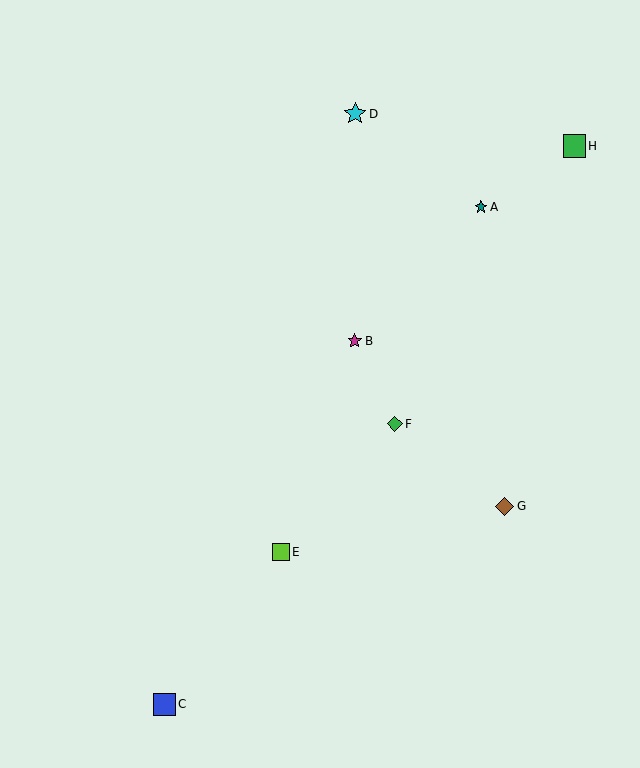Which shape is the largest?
The green square (labeled H) is the largest.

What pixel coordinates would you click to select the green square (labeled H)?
Click at (574, 146) to select the green square H.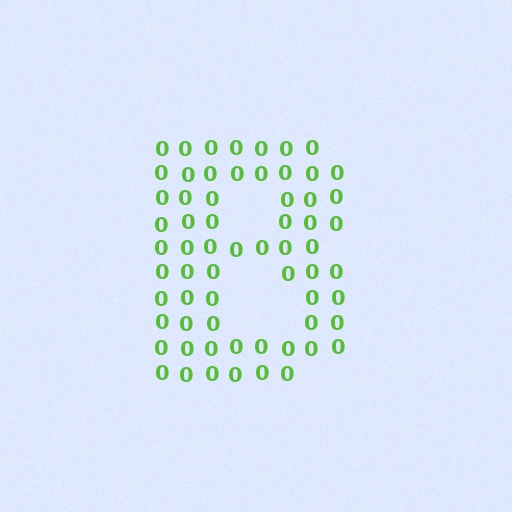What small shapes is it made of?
It is made of small digit 0's.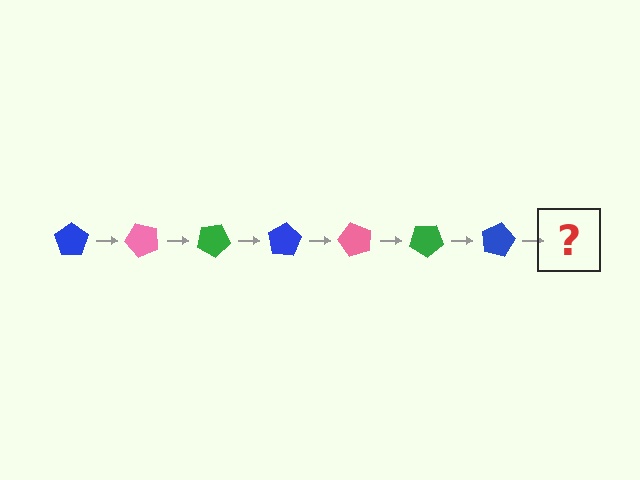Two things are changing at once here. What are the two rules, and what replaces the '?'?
The two rules are that it rotates 50 degrees each step and the color cycles through blue, pink, and green. The '?' should be a pink pentagon, rotated 350 degrees from the start.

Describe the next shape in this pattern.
It should be a pink pentagon, rotated 350 degrees from the start.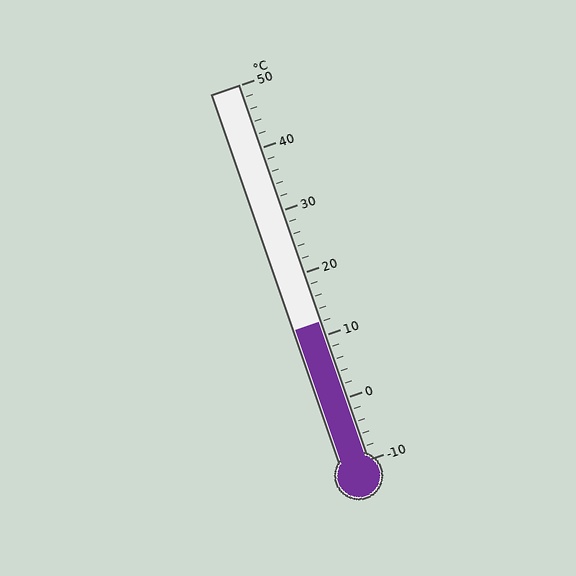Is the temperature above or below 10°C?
The temperature is above 10°C.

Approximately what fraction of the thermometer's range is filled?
The thermometer is filled to approximately 35% of its range.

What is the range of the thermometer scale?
The thermometer scale ranges from -10°C to 50°C.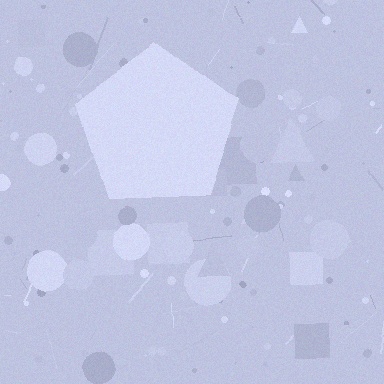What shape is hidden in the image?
A pentagon is hidden in the image.